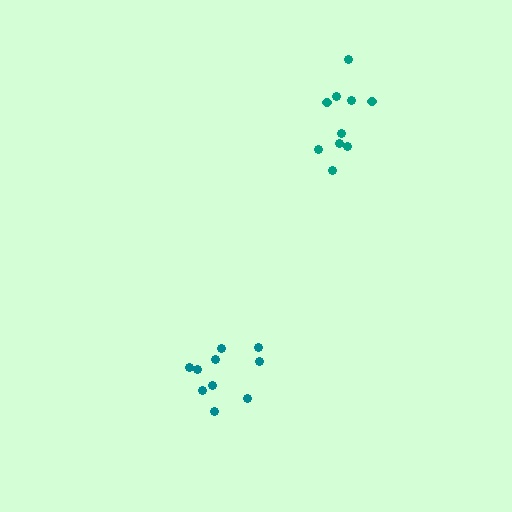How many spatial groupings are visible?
There are 2 spatial groupings.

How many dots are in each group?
Group 1: 10 dots, Group 2: 10 dots (20 total).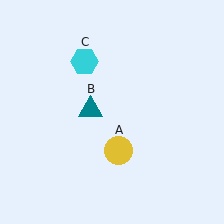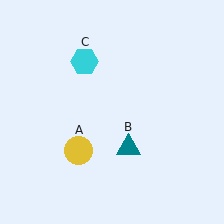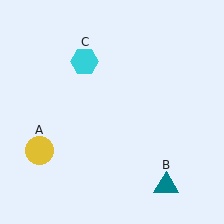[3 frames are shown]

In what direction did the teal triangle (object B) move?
The teal triangle (object B) moved down and to the right.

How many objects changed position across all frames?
2 objects changed position: yellow circle (object A), teal triangle (object B).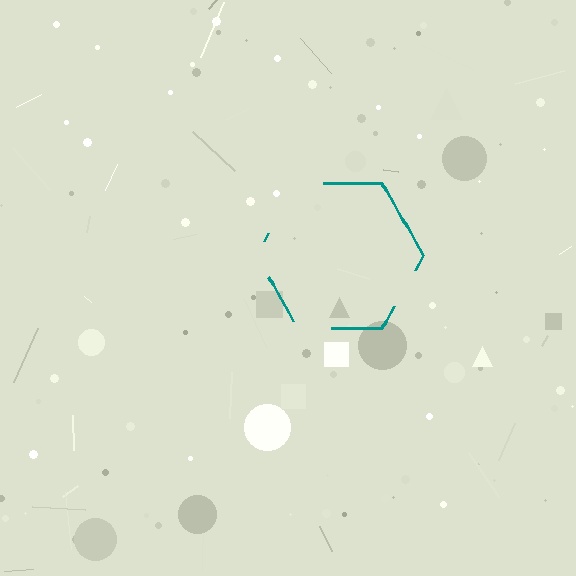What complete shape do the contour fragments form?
The contour fragments form a hexagon.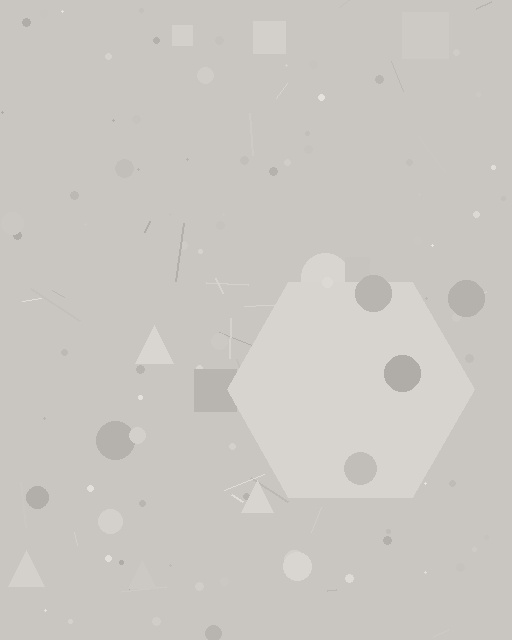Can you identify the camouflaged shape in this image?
The camouflaged shape is a hexagon.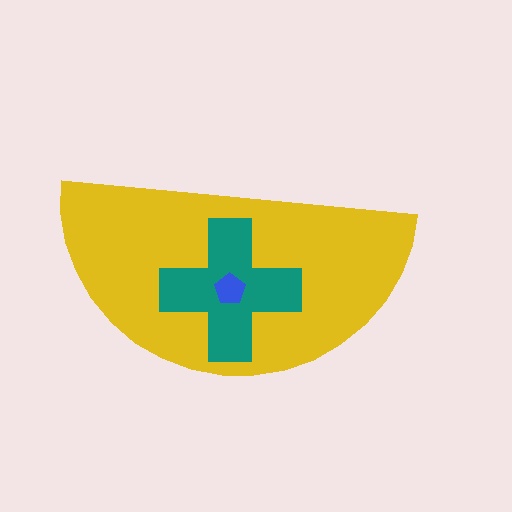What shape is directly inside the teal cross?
The blue pentagon.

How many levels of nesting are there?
3.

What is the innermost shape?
The blue pentagon.